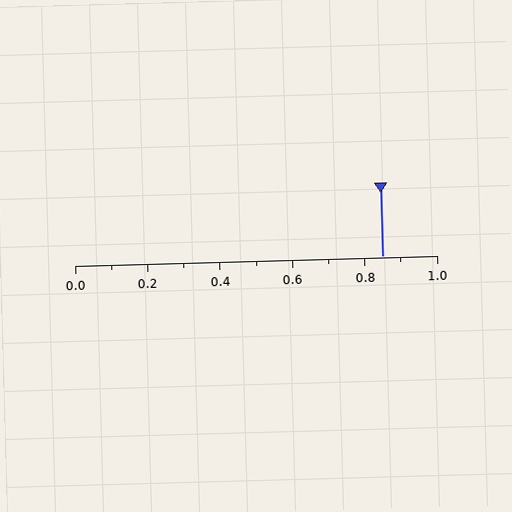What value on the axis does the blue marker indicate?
The marker indicates approximately 0.85.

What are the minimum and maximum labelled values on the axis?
The axis runs from 0.0 to 1.0.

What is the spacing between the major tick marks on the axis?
The major ticks are spaced 0.2 apart.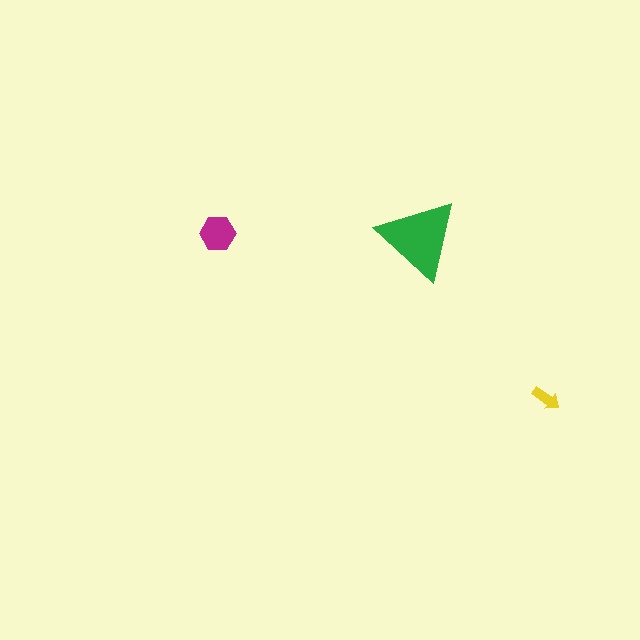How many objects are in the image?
There are 3 objects in the image.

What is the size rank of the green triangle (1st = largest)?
1st.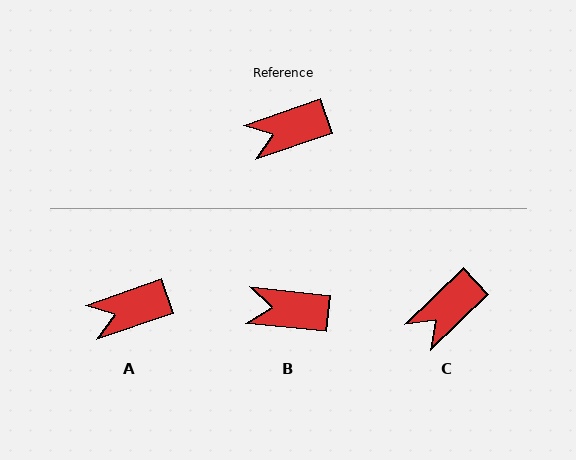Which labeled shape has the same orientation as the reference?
A.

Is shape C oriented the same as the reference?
No, it is off by about 25 degrees.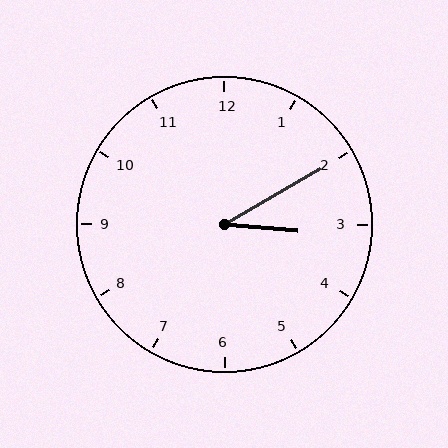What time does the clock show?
3:10.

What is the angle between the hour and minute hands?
Approximately 35 degrees.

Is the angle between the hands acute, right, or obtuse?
It is acute.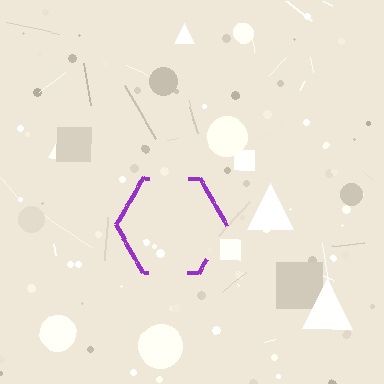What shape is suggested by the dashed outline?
The dashed outline suggests a hexagon.